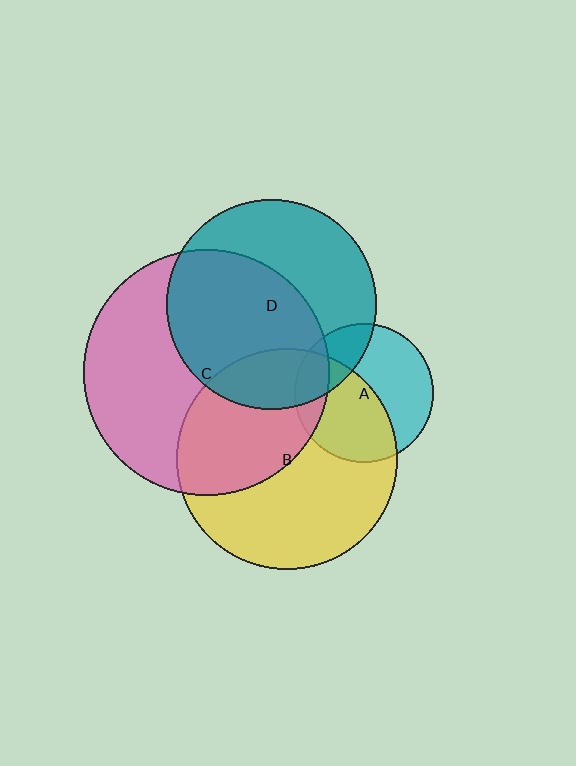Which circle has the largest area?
Circle C (pink).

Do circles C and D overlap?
Yes.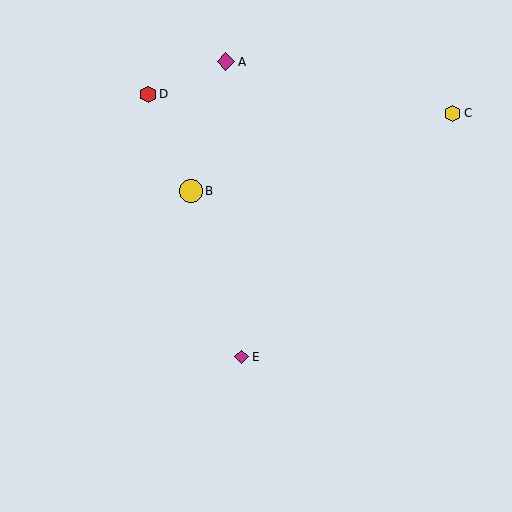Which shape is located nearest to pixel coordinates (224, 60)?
The magenta diamond (labeled A) at (226, 62) is nearest to that location.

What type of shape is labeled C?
Shape C is a yellow hexagon.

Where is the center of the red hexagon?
The center of the red hexagon is at (148, 94).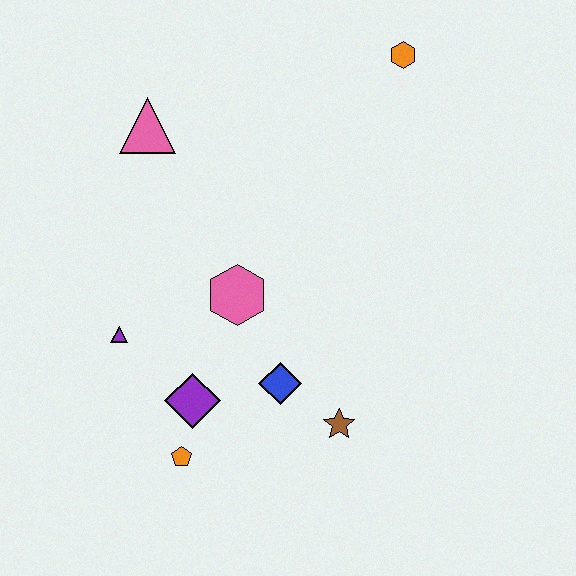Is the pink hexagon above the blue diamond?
Yes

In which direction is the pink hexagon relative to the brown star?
The pink hexagon is above the brown star.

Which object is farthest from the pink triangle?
The brown star is farthest from the pink triangle.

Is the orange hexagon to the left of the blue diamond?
No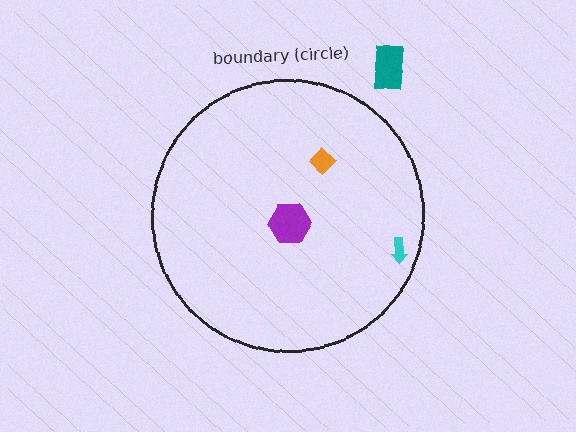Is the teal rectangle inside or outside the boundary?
Outside.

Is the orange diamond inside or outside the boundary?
Inside.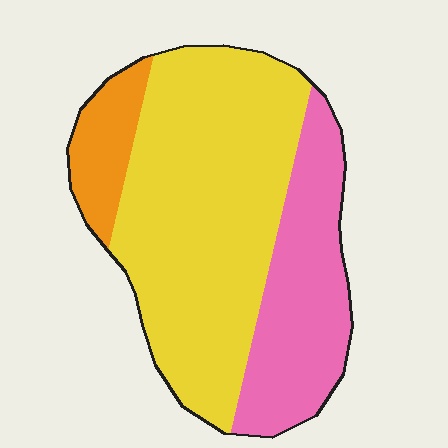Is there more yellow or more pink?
Yellow.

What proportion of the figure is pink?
Pink covers around 30% of the figure.